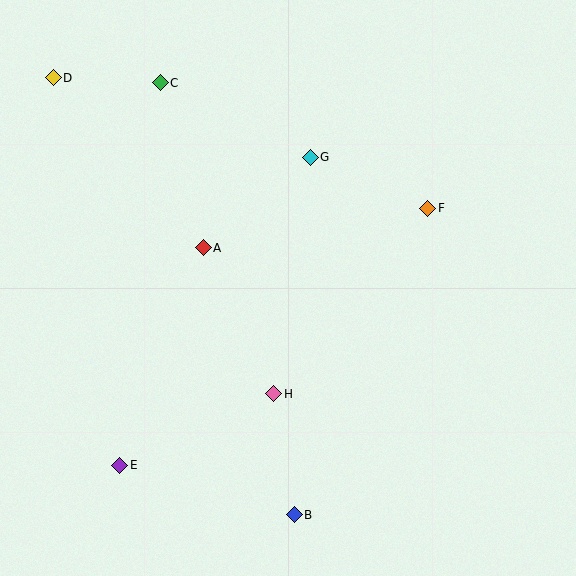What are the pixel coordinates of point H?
Point H is at (274, 394).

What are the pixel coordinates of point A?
Point A is at (203, 248).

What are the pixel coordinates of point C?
Point C is at (160, 83).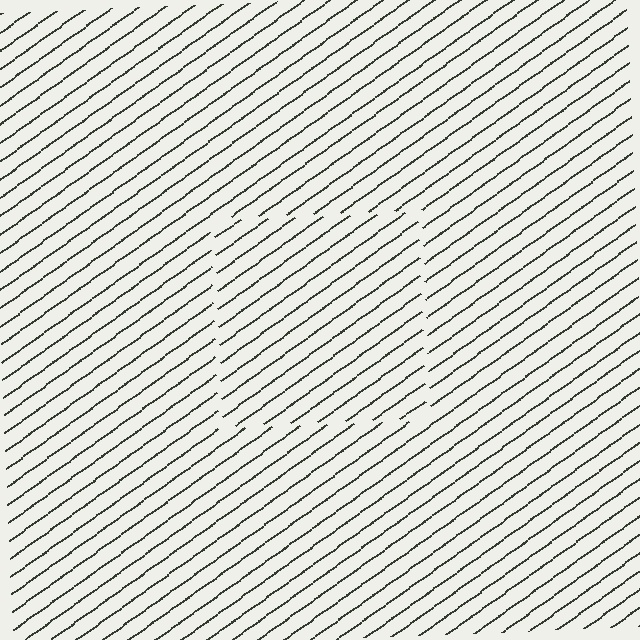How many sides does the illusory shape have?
4 sides — the line-ends trace a square.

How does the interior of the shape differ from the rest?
The interior of the shape contains the same grating, shifted by half a period — the contour is defined by the phase discontinuity where line-ends from the inner and outer gratings abut.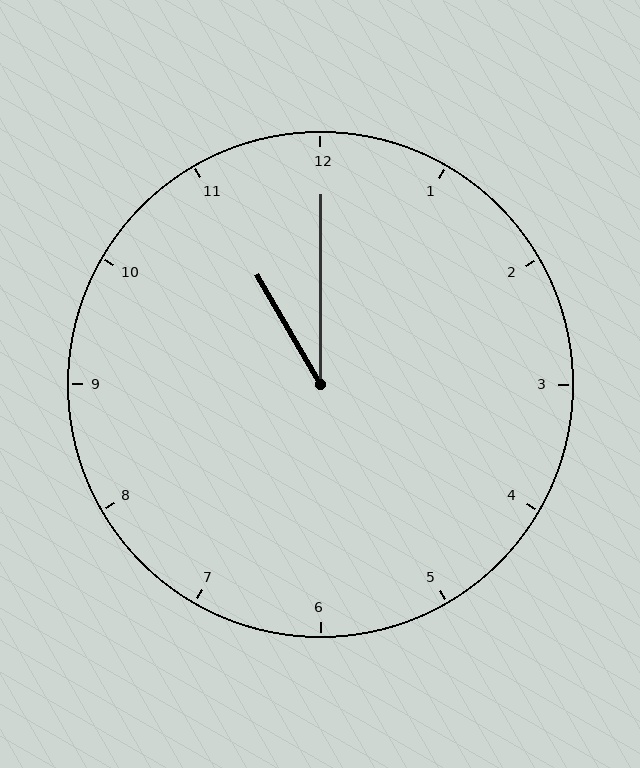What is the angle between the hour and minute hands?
Approximately 30 degrees.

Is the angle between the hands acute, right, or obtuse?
It is acute.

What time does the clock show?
11:00.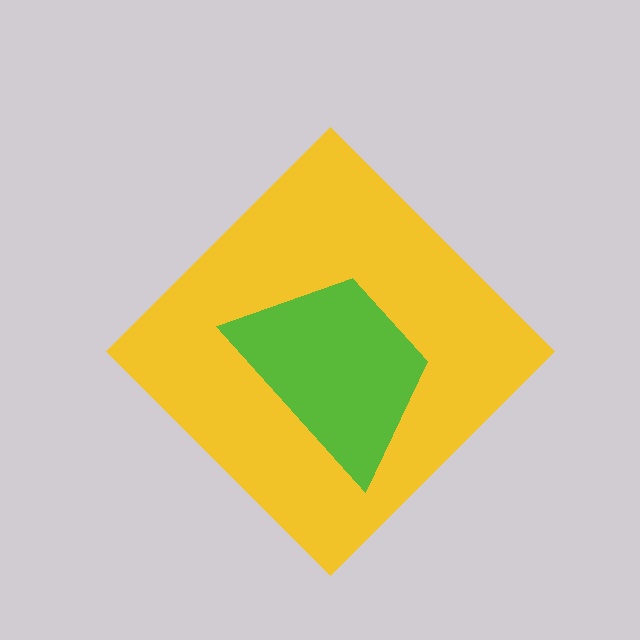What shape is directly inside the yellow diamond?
The lime trapezoid.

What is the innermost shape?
The lime trapezoid.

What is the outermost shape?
The yellow diamond.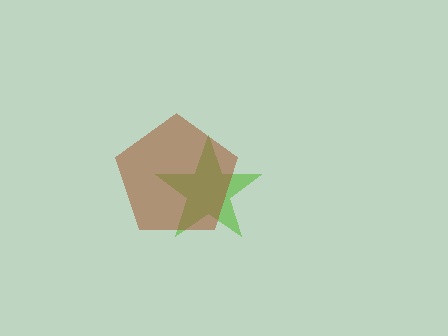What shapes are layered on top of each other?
The layered shapes are: a lime star, a brown pentagon.